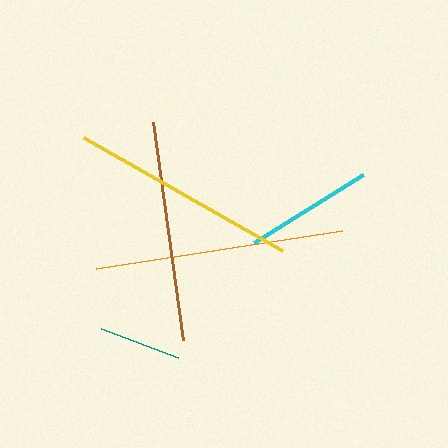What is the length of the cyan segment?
The cyan segment is approximately 128 pixels long.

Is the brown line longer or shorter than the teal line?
The brown line is longer than the teal line.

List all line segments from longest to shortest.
From longest to shortest: orange, yellow, brown, cyan, teal.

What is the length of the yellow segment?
The yellow segment is approximately 228 pixels long.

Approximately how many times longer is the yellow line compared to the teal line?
The yellow line is approximately 2.8 times the length of the teal line.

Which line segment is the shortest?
The teal line is the shortest at approximately 82 pixels.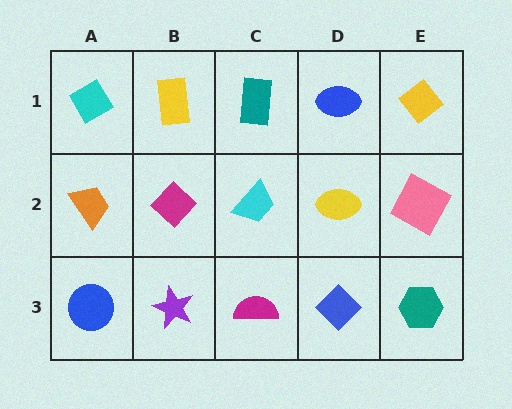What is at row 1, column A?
A cyan diamond.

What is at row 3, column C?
A magenta semicircle.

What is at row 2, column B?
A magenta diamond.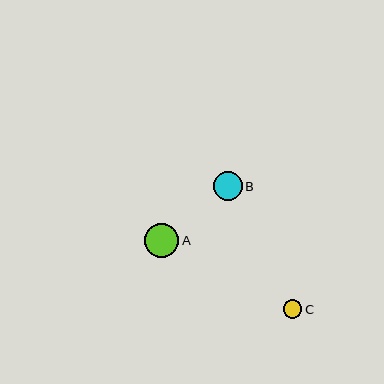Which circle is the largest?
Circle A is the largest with a size of approximately 35 pixels.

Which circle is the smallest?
Circle C is the smallest with a size of approximately 19 pixels.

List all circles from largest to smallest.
From largest to smallest: A, B, C.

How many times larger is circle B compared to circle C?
Circle B is approximately 1.6 times the size of circle C.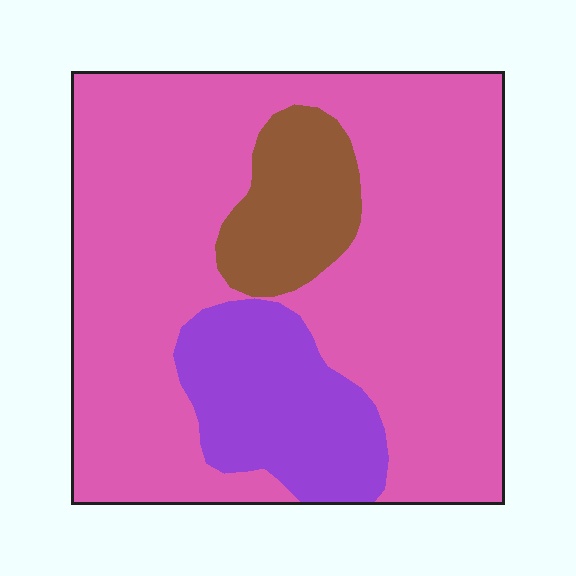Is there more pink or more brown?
Pink.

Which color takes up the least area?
Brown, at roughly 10%.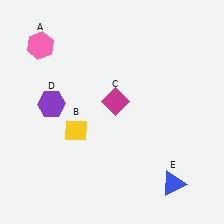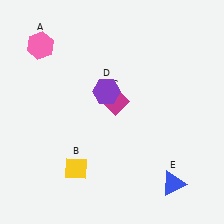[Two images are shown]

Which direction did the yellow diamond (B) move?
The yellow diamond (B) moved down.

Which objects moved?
The objects that moved are: the yellow diamond (B), the purple hexagon (D).